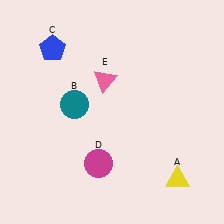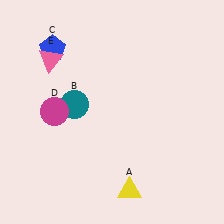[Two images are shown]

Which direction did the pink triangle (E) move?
The pink triangle (E) moved left.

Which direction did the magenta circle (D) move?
The magenta circle (D) moved up.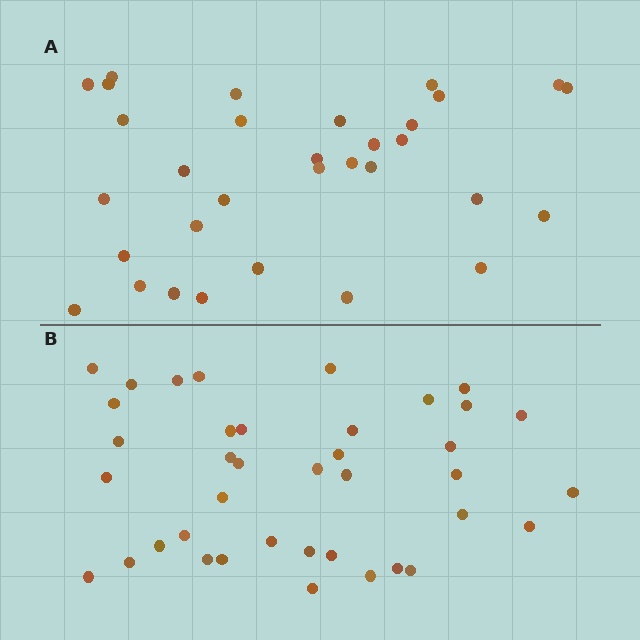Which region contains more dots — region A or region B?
Region B (the bottom region) has more dots.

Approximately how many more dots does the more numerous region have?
Region B has roughly 8 or so more dots than region A.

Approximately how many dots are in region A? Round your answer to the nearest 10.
About 30 dots. (The exact count is 32, which rounds to 30.)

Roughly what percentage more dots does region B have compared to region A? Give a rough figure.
About 20% more.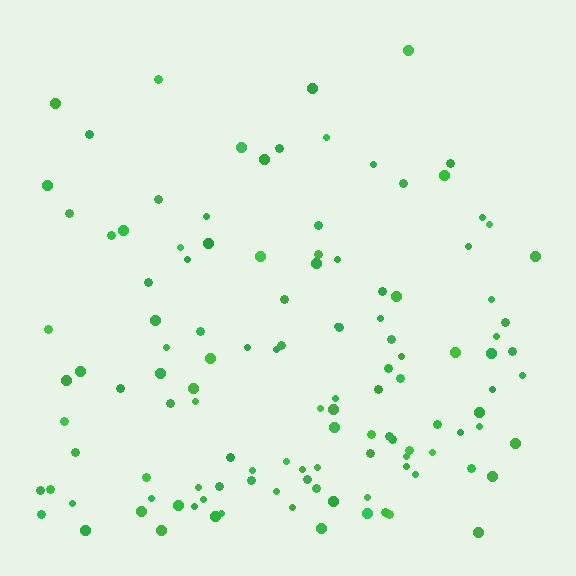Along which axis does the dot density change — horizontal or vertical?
Vertical.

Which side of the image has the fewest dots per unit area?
The top.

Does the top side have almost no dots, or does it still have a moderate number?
Still a moderate number, just noticeably fewer than the bottom.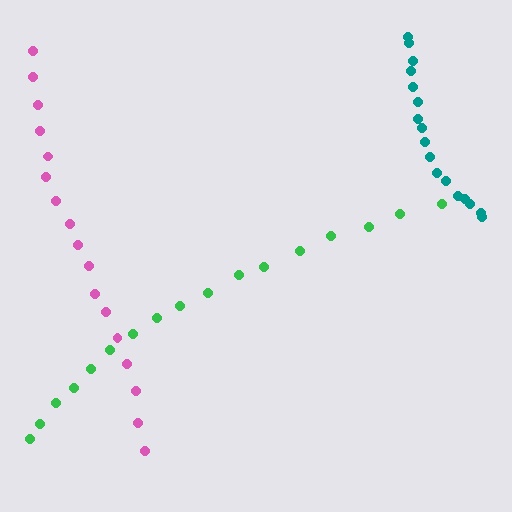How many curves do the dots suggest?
There are 3 distinct paths.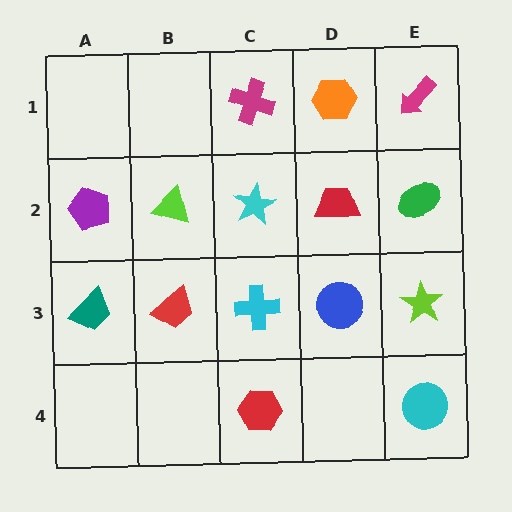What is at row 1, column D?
An orange hexagon.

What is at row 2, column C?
A cyan star.